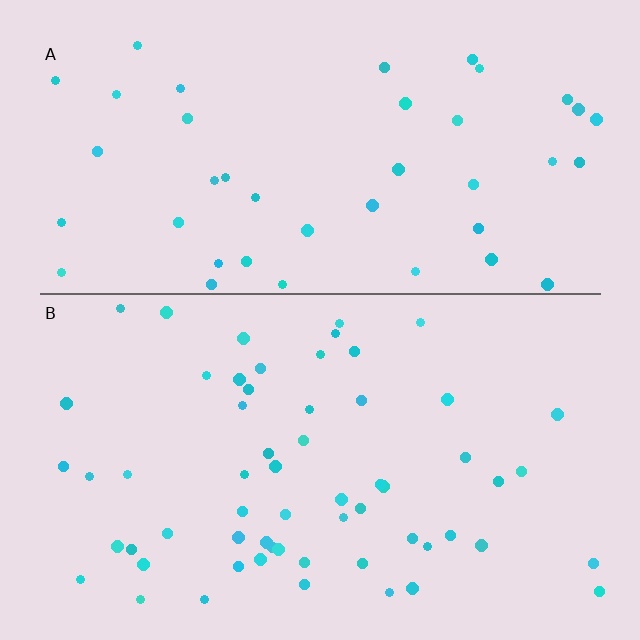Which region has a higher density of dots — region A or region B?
B (the bottom).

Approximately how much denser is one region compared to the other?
Approximately 1.4× — region B over region A.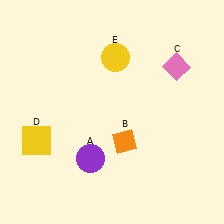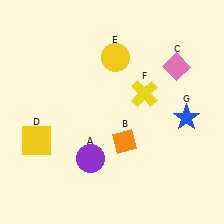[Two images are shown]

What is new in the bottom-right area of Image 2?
A blue star (G) was added in the bottom-right area of Image 2.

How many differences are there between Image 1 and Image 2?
There are 2 differences between the two images.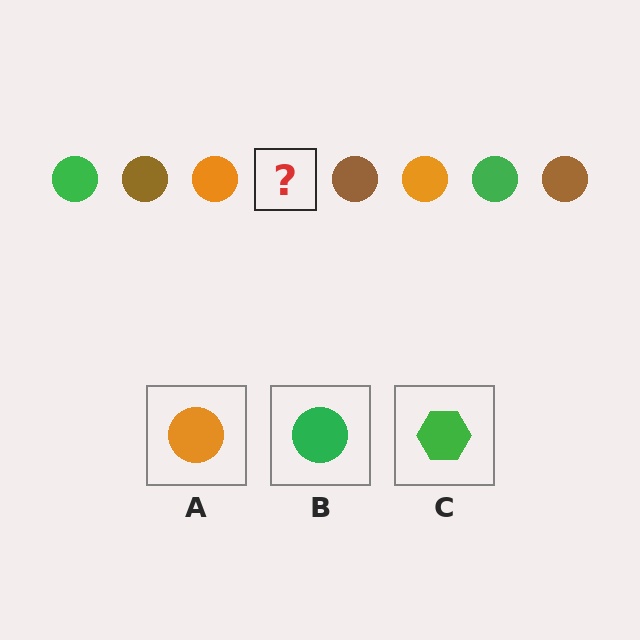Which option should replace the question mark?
Option B.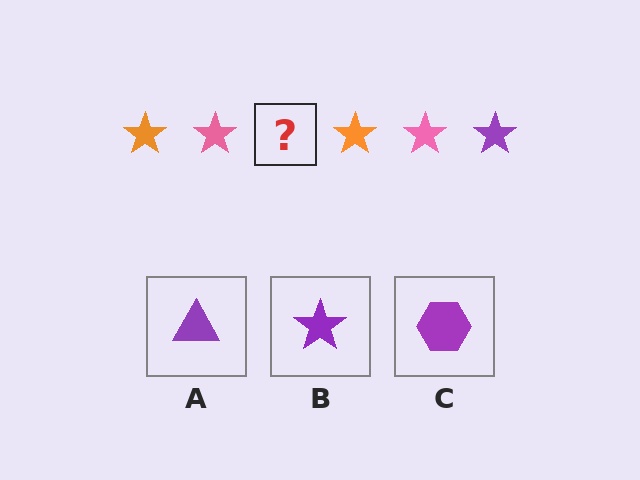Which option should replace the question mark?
Option B.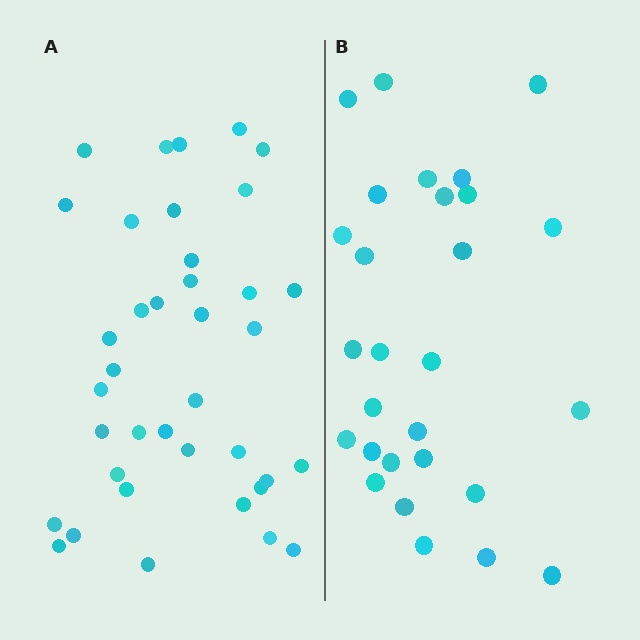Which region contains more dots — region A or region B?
Region A (the left region) has more dots.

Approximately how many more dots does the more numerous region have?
Region A has roughly 10 or so more dots than region B.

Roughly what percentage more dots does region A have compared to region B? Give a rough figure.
About 35% more.